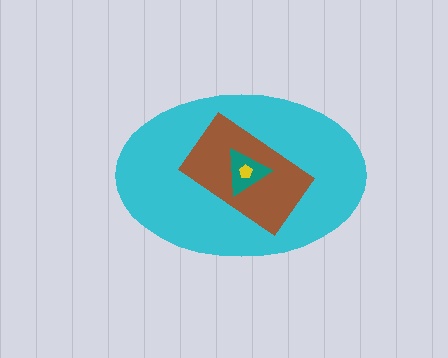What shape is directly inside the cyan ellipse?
The brown rectangle.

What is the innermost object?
The yellow pentagon.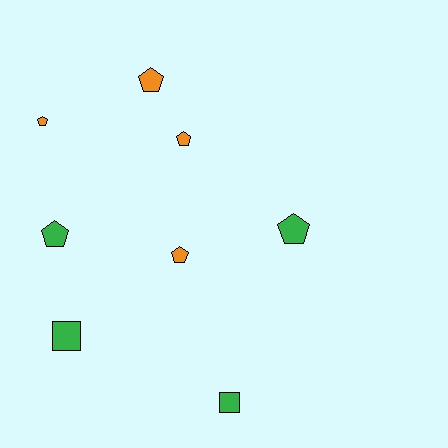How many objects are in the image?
There are 8 objects.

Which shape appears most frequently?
Pentagon, with 6 objects.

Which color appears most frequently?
Orange, with 4 objects.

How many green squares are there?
There are 2 green squares.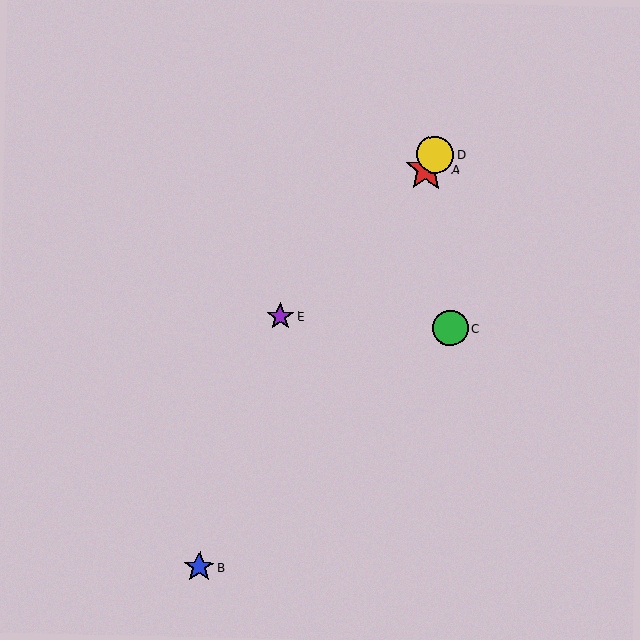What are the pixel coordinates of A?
Object A is at (426, 170).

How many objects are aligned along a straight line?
3 objects (A, B, D) are aligned along a straight line.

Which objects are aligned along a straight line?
Objects A, B, D are aligned along a straight line.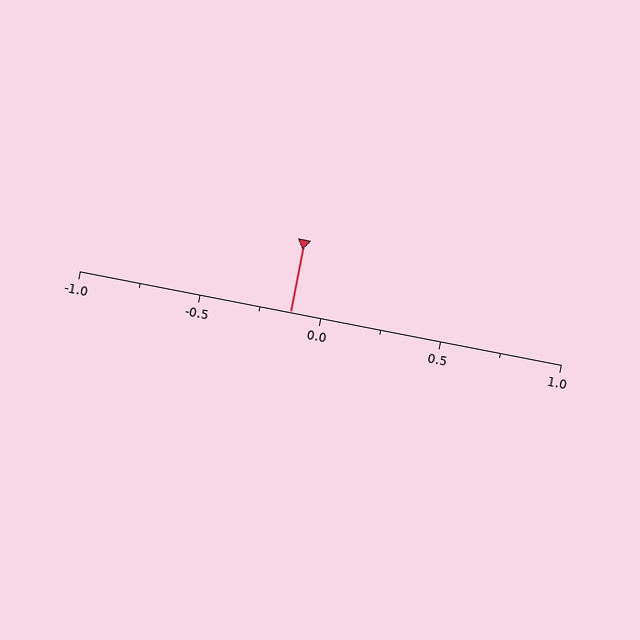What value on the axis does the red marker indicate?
The marker indicates approximately -0.12.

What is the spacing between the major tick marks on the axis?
The major ticks are spaced 0.5 apart.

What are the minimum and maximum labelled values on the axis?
The axis runs from -1.0 to 1.0.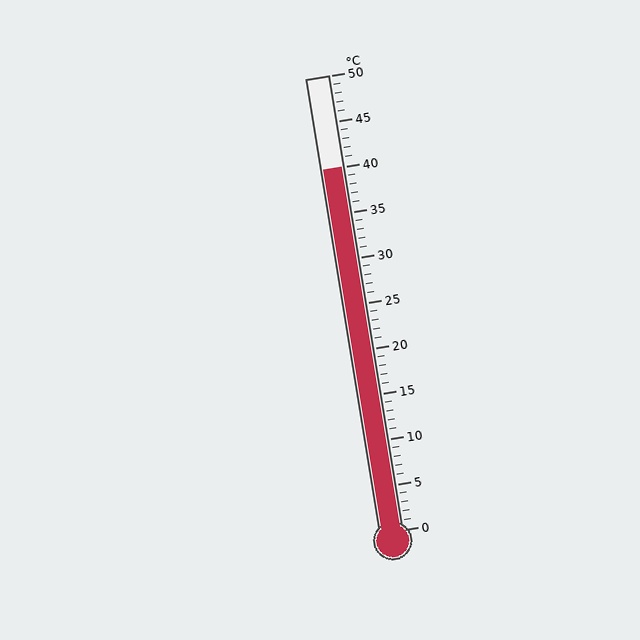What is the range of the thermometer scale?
The thermometer scale ranges from 0°C to 50°C.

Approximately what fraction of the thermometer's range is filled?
The thermometer is filled to approximately 80% of its range.